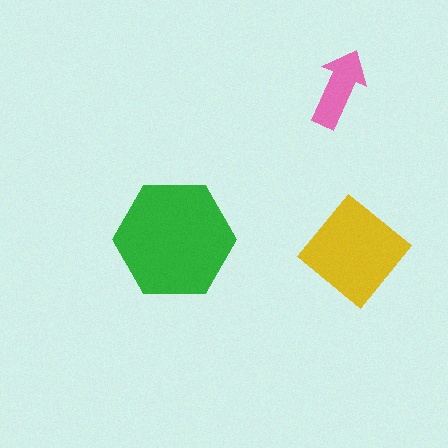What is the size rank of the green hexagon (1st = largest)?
1st.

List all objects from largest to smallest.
The green hexagon, the yellow diamond, the pink arrow.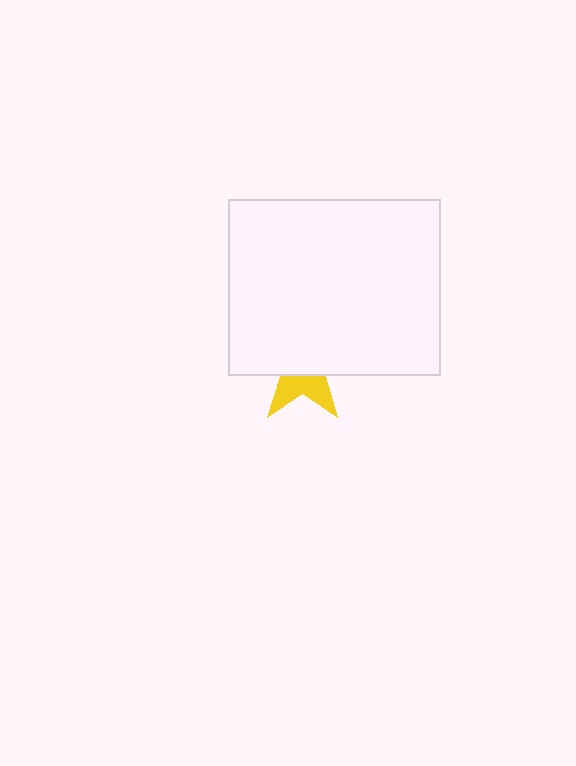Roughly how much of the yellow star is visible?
A small part of it is visible (roughly 37%).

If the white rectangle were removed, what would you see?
You would see the complete yellow star.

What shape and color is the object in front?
The object in front is a white rectangle.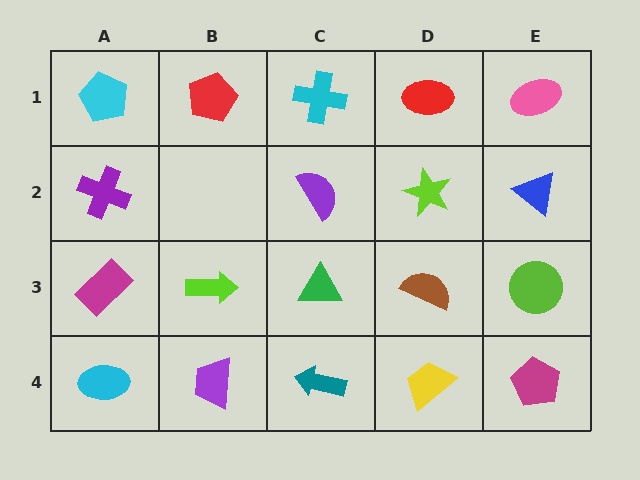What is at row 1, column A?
A cyan pentagon.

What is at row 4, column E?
A magenta pentagon.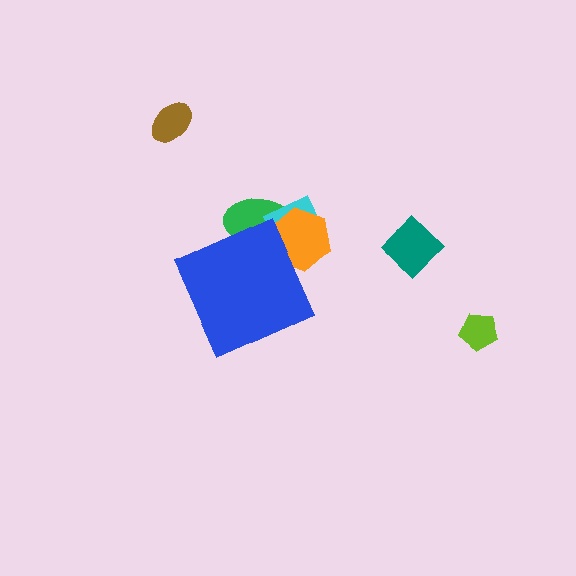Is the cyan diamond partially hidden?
Yes, the cyan diamond is partially hidden behind the blue diamond.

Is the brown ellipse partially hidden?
No, the brown ellipse is fully visible.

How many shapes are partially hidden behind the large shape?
3 shapes are partially hidden.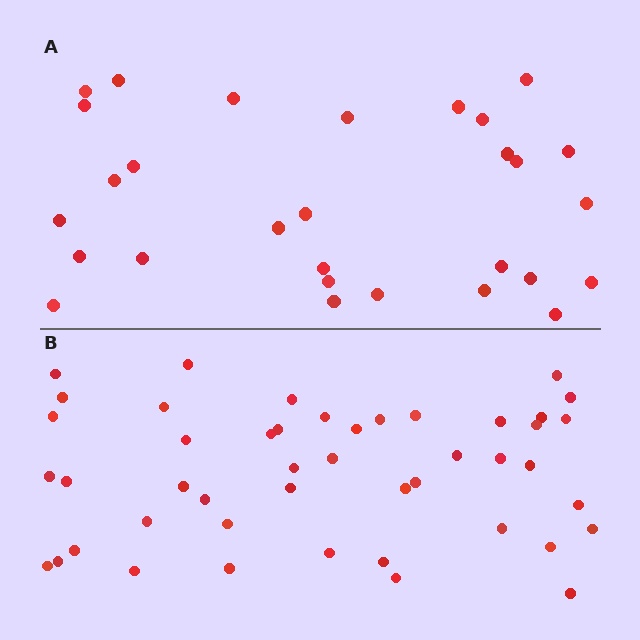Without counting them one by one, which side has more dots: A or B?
Region B (the bottom region) has more dots.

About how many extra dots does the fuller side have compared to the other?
Region B has approximately 15 more dots than region A.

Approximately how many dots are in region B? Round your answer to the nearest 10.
About 50 dots. (The exact count is 46, which rounds to 50.)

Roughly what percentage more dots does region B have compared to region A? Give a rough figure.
About 60% more.